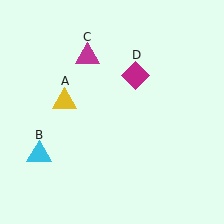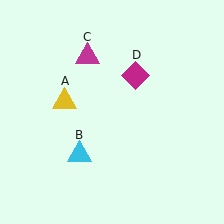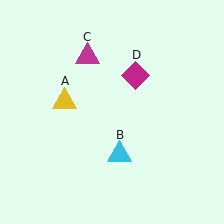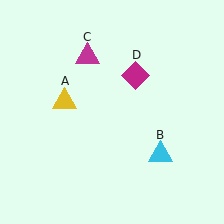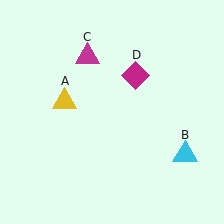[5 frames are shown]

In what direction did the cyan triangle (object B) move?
The cyan triangle (object B) moved right.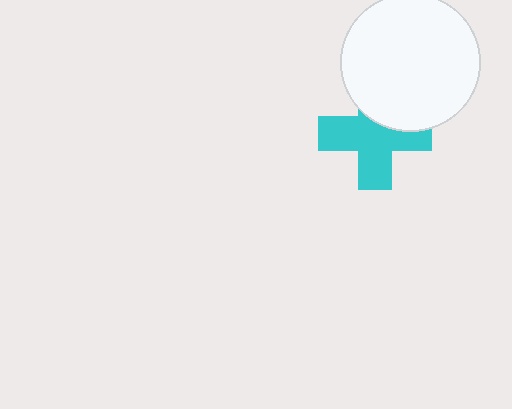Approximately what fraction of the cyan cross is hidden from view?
Roughly 31% of the cyan cross is hidden behind the white circle.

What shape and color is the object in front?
The object in front is a white circle.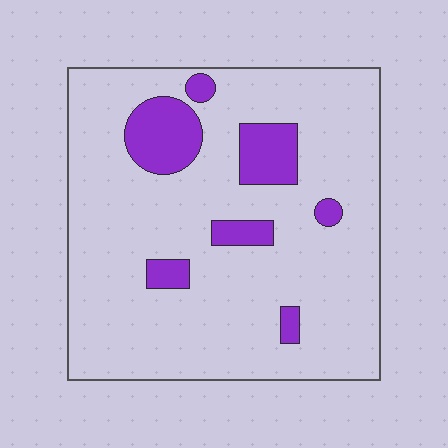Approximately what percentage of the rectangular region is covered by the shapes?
Approximately 15%.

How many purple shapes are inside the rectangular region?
7.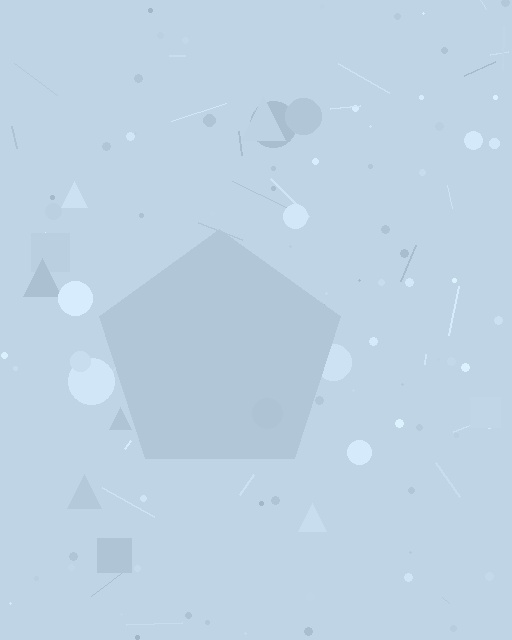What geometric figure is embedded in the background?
A pentagon is embedded in the background.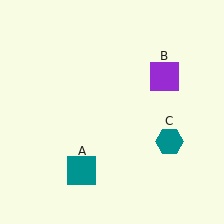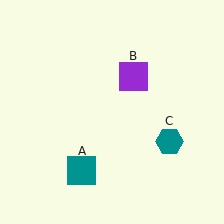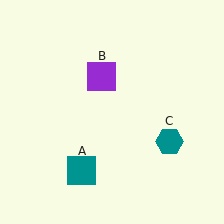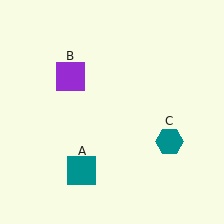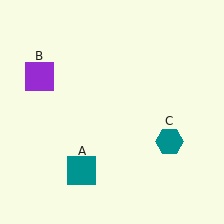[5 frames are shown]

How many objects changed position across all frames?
1 object changed position: purple square (object B).